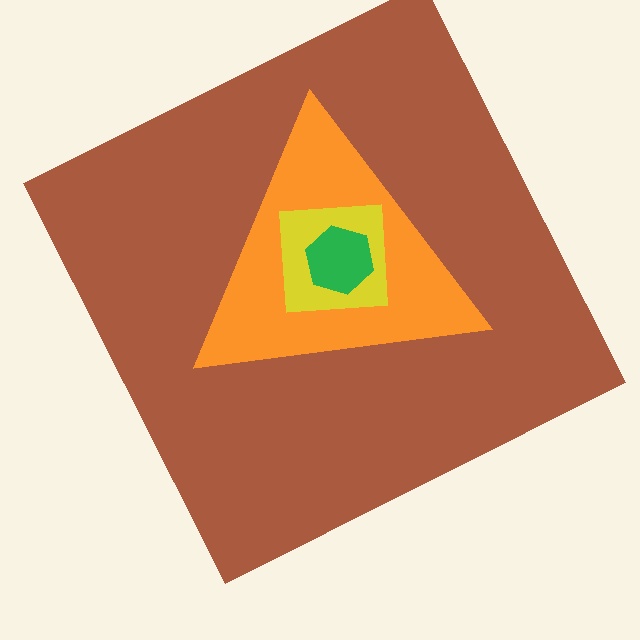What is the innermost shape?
The green hexagon.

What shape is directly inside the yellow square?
The green hexagon.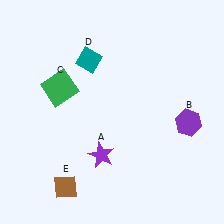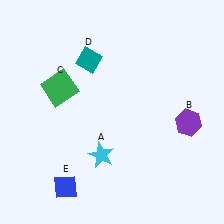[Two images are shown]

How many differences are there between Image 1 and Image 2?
There are 2 differences between the two images.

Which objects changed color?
A changed from purple to cyan. E changed from brown to blue.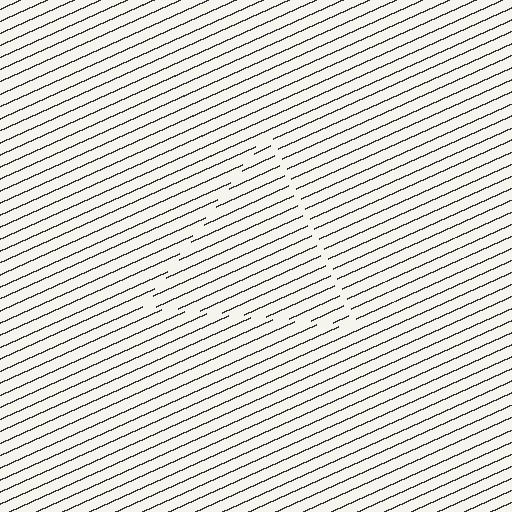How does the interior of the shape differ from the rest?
The interior of the shape contains the same grating, shifted by half a period — the contour is defined by the phase discontinuity where line-ends from the inner and outer gratings abut.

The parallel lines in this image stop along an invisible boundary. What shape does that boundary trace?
An illusory triangle. The interior of the shape contains the same grating, shifted by half a period — the contour is defined by the phase discontinuity where line-ends from the inner and outer gratings abut.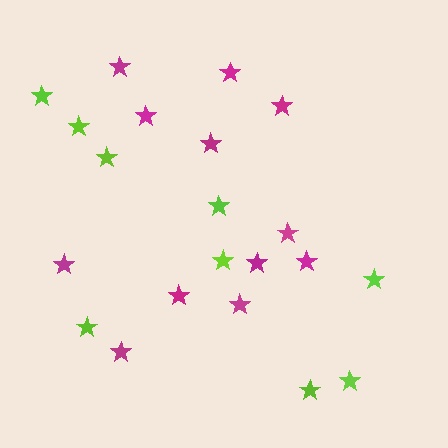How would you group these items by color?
There are 2 groups: one group of magenta stars (12) and one group of lime stars (9).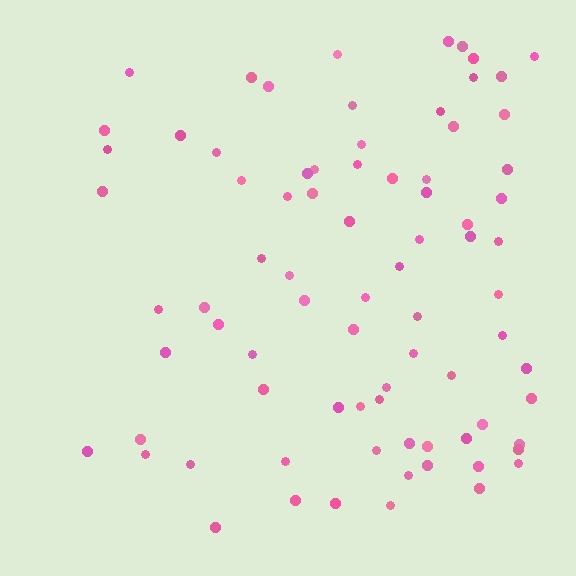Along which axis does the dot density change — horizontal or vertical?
Horizontal.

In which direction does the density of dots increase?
From left to right, with the right side densest.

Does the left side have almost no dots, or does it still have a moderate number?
Still a moderate number, just noticeably fewer than the right.